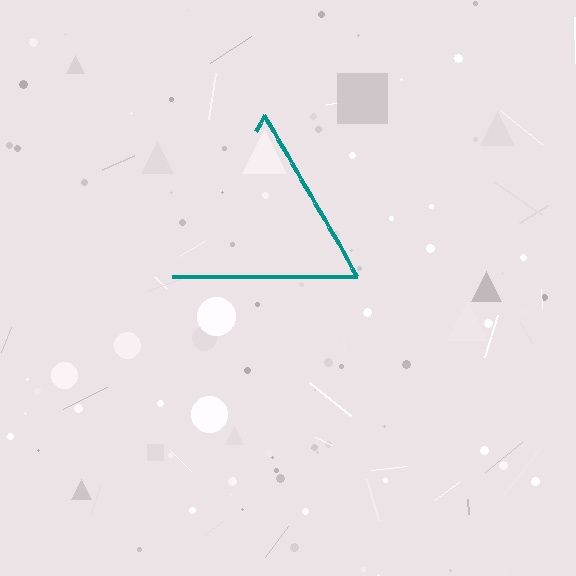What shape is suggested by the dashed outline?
The dashed outline suggests a triangle.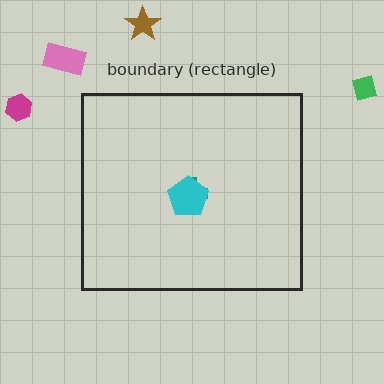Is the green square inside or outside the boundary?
Outside.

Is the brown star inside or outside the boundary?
Outside.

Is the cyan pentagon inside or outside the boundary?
Inside.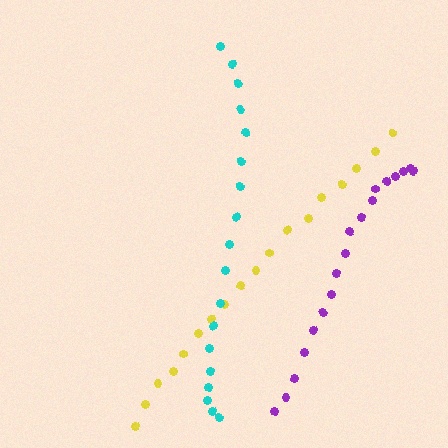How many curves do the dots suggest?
There are 3 distinct paths.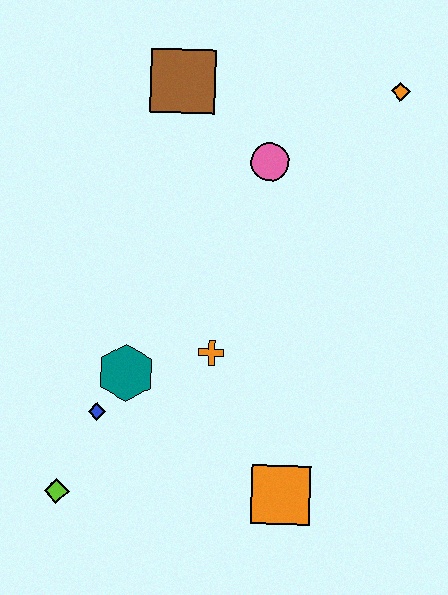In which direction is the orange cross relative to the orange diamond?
The orange cross is below the orange diamond.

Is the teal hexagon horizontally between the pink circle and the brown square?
No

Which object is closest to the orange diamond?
The pink circle is closest to the orange diamond.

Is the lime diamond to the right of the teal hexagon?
No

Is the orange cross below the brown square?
Yes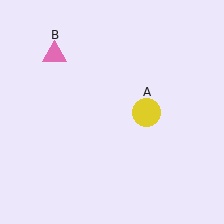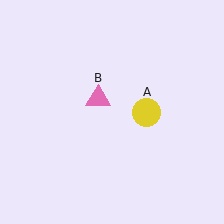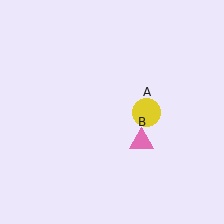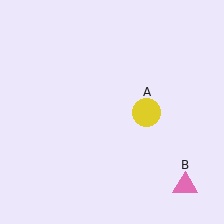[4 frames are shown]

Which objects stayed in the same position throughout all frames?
Yellow circle (object A) remained stationary.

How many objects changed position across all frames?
1 object changed position: pink triangle (object B).